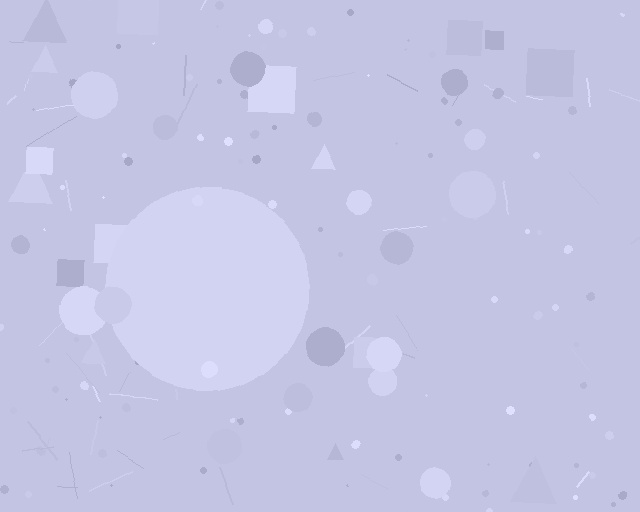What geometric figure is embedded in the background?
A circle is embedded in the background.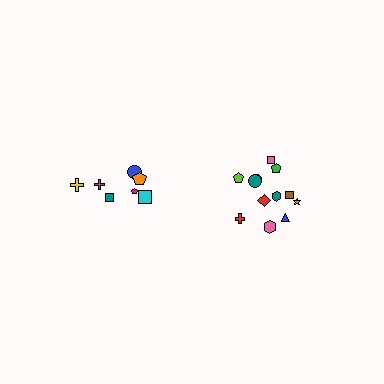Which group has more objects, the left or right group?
The right group.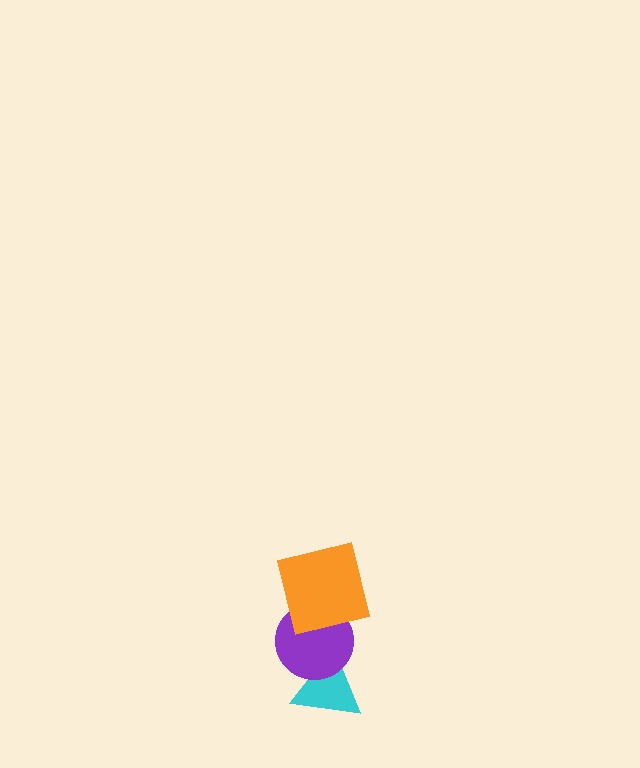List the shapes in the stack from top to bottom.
From top to bottom: the orange square, the purple circle, the cyan triangle.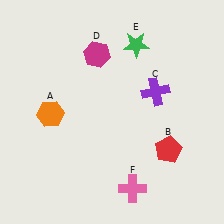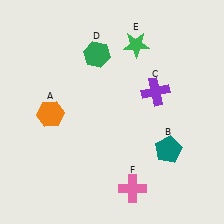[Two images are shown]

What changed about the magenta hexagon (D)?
In Image 1, D is magenta. In Image 2, it changed to green.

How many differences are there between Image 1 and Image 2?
There are 2 differences between the two images.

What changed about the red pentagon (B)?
In Image 1, B is red. In Image 2, it changed to teal.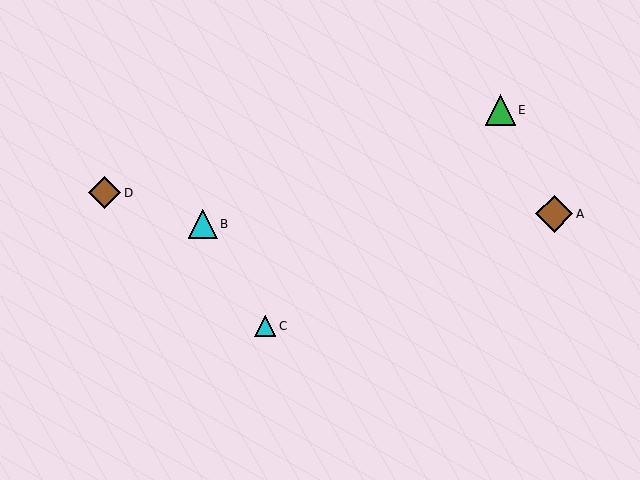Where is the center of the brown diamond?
The center of the brown diamond is at (554, 214).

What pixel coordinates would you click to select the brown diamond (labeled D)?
Click at (105, 193) to select the brown diamond D.